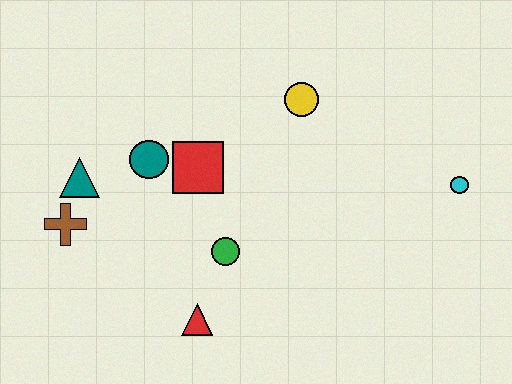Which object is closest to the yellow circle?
The red square is closest to the yellow circle.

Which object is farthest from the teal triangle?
The cyan circle is farthest from the teal triangle.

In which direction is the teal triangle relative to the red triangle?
The teal triangle is above the red triangle.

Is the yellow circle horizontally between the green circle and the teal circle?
No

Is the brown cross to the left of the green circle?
Yes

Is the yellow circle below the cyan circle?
No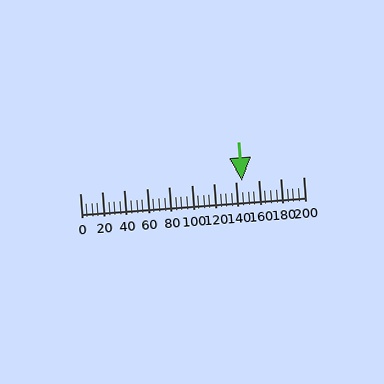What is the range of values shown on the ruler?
The ruler shows values from 0 to 200.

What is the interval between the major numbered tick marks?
The major tick marks are spaced 20 units apart.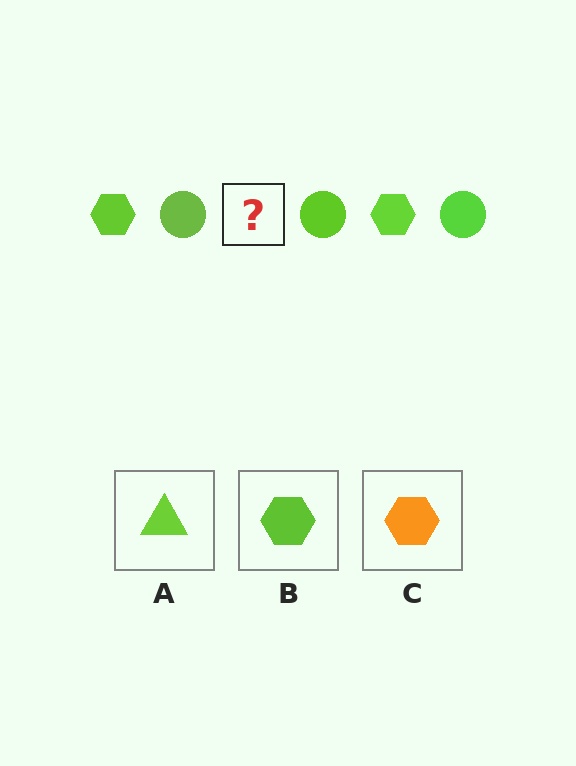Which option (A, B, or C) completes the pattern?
B.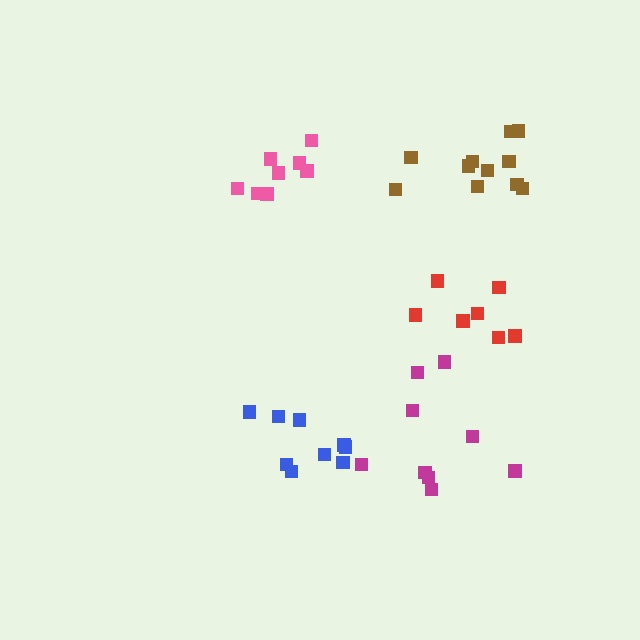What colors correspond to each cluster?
The clusters are colored: blue, magenta, red, pink, brown.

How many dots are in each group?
Group 1: 9 dots, Group 2: 9 dots, Group 3: 7 dots, Group 4: 8 dots, Group 5: 11 dots (44 total).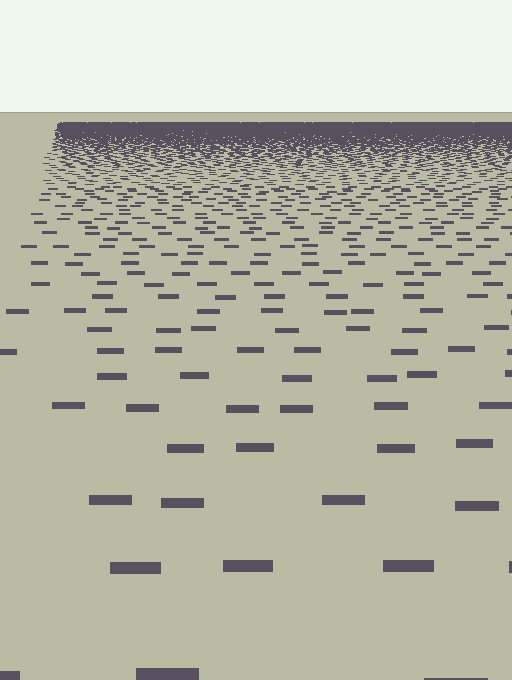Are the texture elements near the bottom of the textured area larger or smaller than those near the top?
Larger. Near the bottom, elements are closer to the viewer and appear at a bigger on-screen size.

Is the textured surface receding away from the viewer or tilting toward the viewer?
The surface is receding away from the viewer. Texture elements get smaller and denser toward the top.